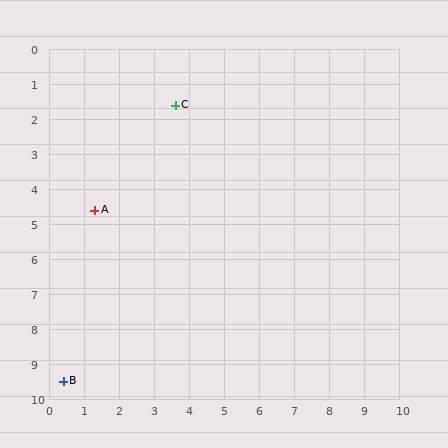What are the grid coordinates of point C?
Point C is at approximately (3.6, 1.6).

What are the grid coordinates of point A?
Point A is at approximately (1.3, 4.6).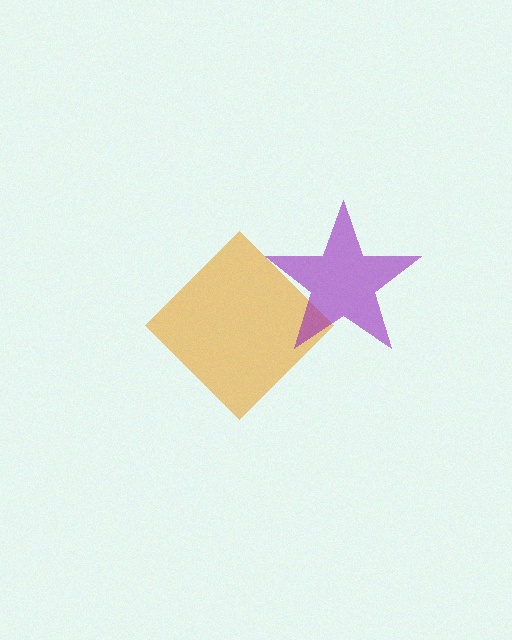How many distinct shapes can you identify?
There are 2 distinct shapes: an orange diamond, a purple star.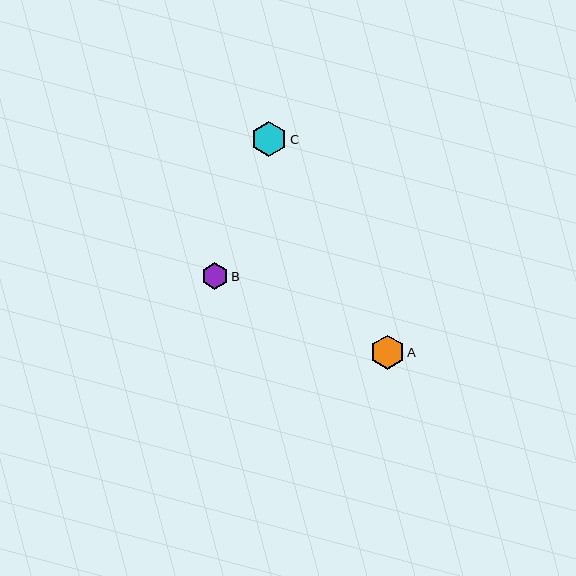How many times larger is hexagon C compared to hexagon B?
Hexagon C is approximately 1.3 times the size of hexagon B.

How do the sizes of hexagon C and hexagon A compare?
Hexagon C and hexagon A are approximately the same size.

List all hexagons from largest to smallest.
From largest to smallest: C, A, B.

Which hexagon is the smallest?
Hexagon B is the smallest with a size of approximately 27 pixels.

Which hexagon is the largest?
Hexagon C is the largest with a size of approximately 35 pixels.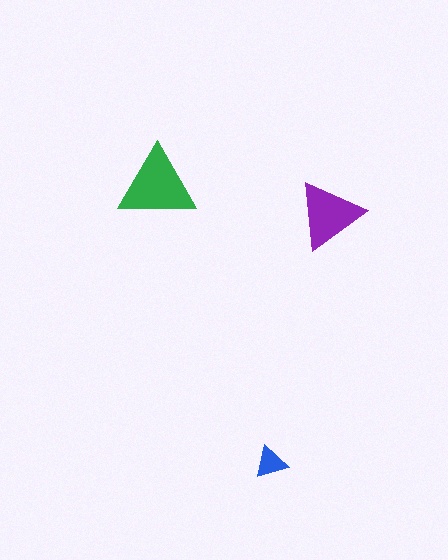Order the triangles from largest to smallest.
the green one, the purple one, the blue one.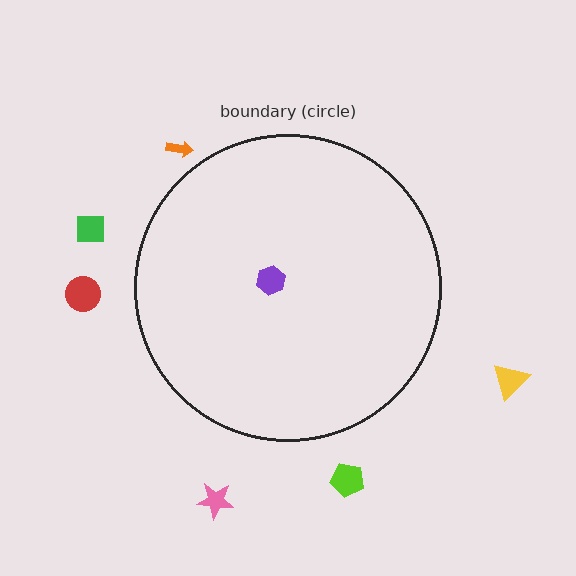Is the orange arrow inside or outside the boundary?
Outside.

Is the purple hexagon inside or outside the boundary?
Inside.